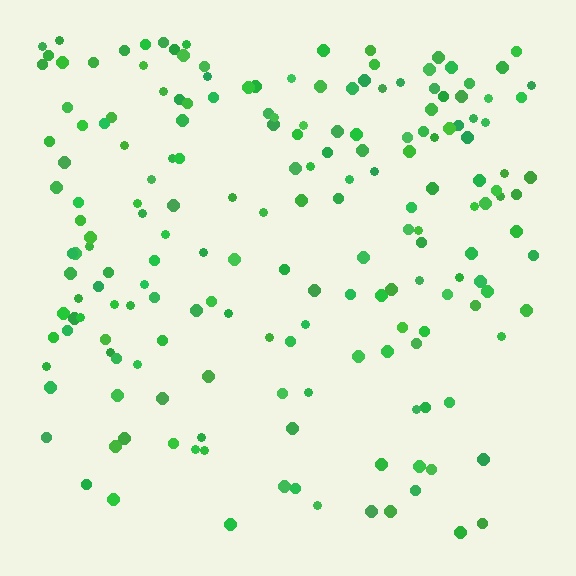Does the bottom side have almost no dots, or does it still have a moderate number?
Still a moderate number, just noticeably fewer than the top.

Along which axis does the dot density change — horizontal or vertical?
Vertical.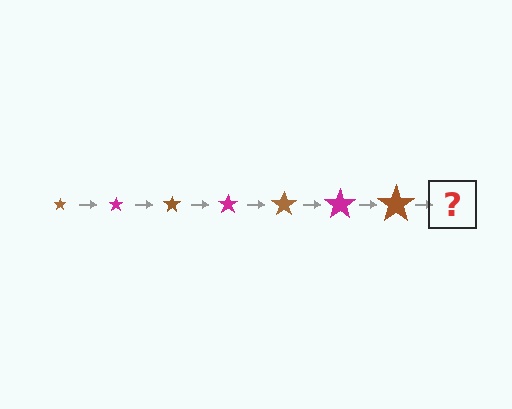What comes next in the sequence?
The next element should be a magenta star, larger than the previous one.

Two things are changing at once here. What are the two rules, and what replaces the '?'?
The two rules are that the star grows larger each step and the color cycles through brown and magenta. The '?' should be a magenta star, larger than the previous one.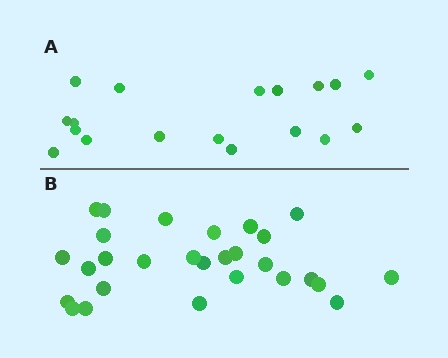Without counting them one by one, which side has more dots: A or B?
Region B (the bottom region) has more dots.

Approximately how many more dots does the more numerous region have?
Region B has roughly 10 or so more dots than region A.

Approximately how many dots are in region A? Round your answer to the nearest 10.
About 20 dots. (The exact count is 18, which rounds to 20.)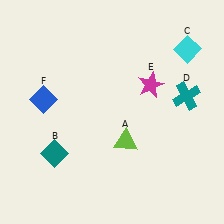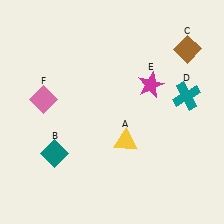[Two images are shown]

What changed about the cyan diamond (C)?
In Image 1, C is cyan. In Image 2, it changed to brown.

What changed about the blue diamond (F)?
In Image 1, F is blue. In Image 2, it changed to pink.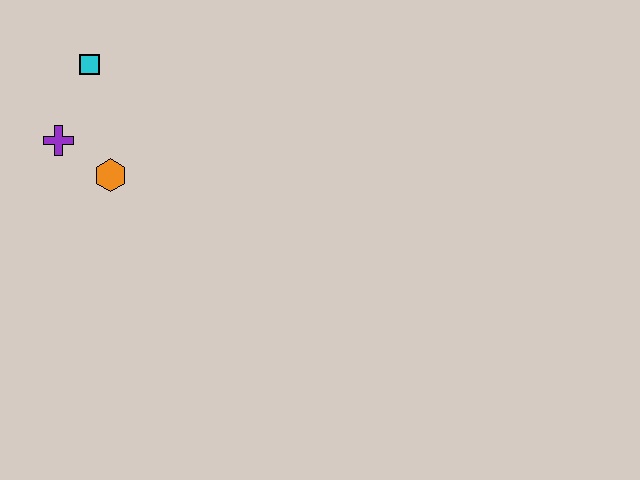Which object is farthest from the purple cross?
The cyan square is farthest from the purple cross.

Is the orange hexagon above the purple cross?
No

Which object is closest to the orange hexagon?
The purple cross is closest to the orange hexagon.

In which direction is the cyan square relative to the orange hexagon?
The cyan square is above the orange hexagon.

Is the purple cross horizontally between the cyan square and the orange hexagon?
No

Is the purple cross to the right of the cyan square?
No